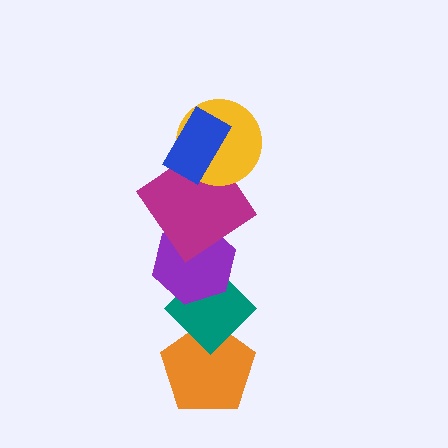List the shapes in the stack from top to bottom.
From top to bottom: the blue rectangle, the yellow circle, the magenta diamond, the purple hexagon, the teal diamond, the orange pentagon.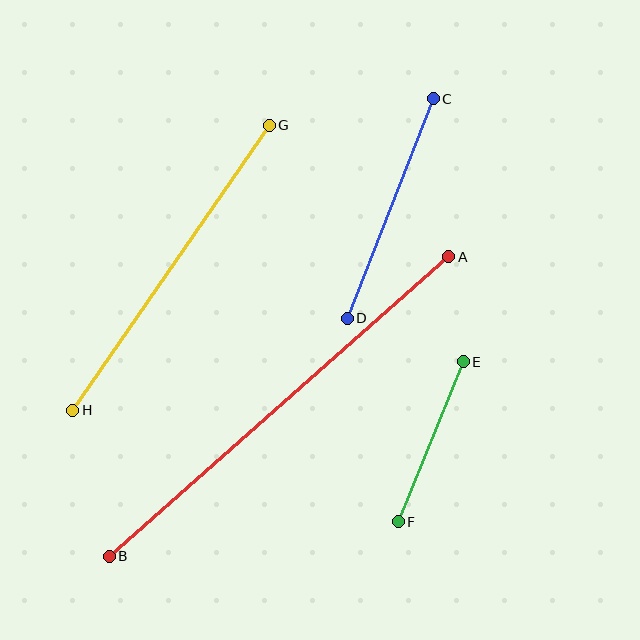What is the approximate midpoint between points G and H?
The midpoint is at approximately (171, 268) pixels.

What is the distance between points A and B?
The distance is approximately 453 pixels.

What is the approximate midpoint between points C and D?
The midpoint is at approximately (390, 208) pixels.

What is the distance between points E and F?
The distance is approximately 173 pixels.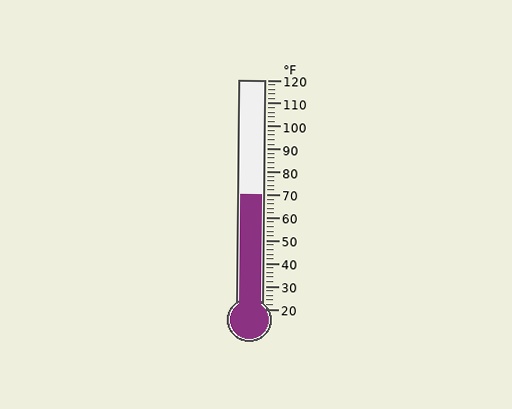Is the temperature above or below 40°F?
The temperature is above 40°F.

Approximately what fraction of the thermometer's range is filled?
The thermometer is filled to approximately 50% of its range.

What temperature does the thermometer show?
The thermometer shows approximately 70°F.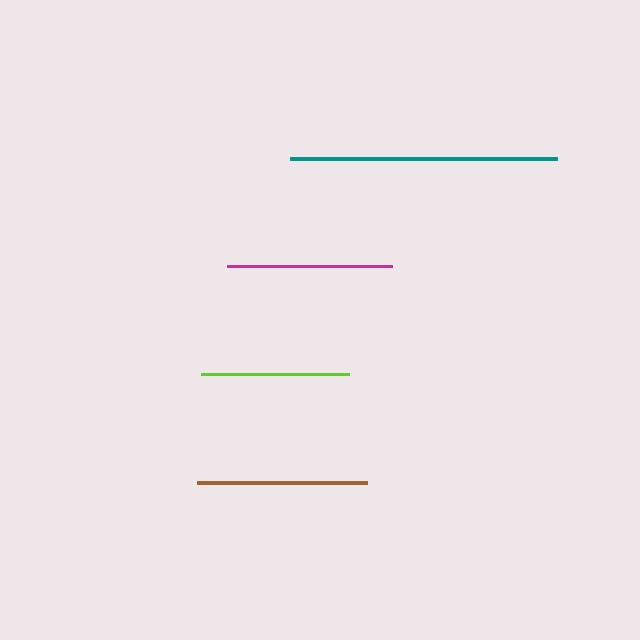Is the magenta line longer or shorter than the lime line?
The magenta line is longer than the lime line.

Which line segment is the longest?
The teal line is the longest at approximately 267 pixels.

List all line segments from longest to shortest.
From longest to shortest: teal, brown, magenta, lime.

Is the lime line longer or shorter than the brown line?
The brown line is longer than the lime line.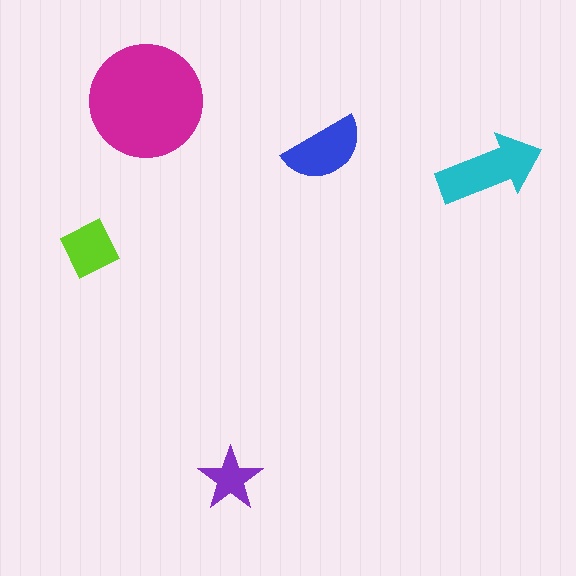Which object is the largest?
The magenta circle.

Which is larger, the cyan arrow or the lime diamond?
The cyan arrow.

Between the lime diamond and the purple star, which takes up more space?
The lime diamond.